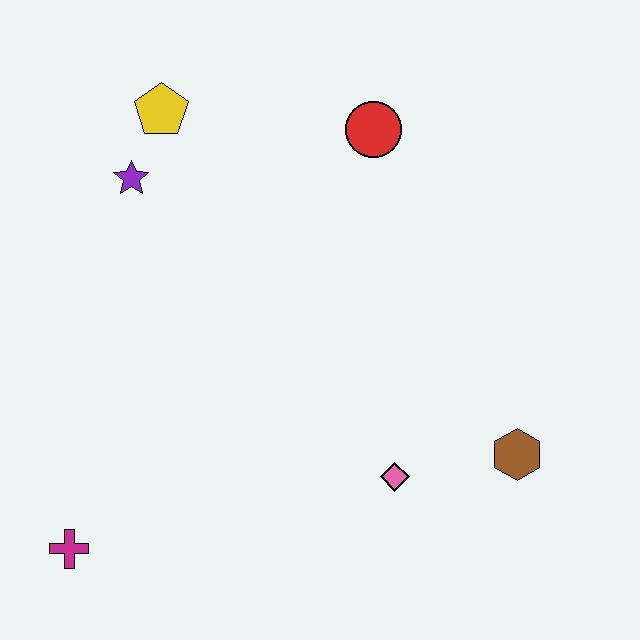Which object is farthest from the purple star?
The brown hexagon is farthest from the purple star.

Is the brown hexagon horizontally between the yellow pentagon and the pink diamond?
No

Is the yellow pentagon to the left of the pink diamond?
Yes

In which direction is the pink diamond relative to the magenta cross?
The pink diamond is to the right of the magenta cross.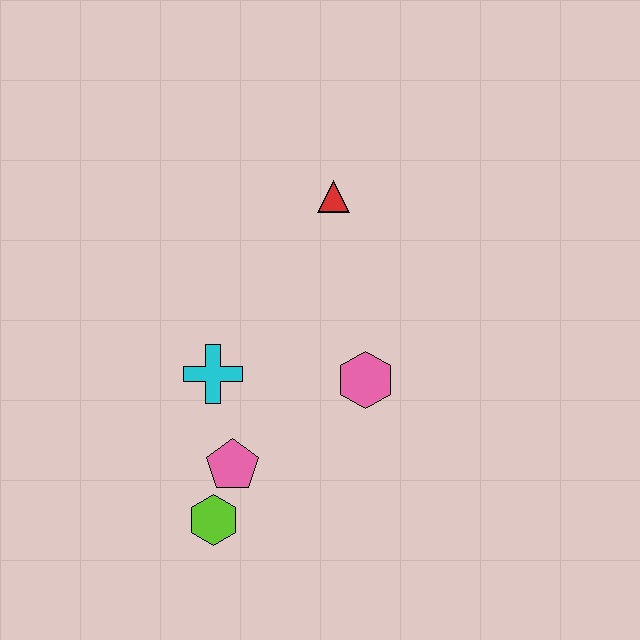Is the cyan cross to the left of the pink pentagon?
Yes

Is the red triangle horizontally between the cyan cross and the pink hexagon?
Yes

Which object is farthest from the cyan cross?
The red triangle is farthest from the cyan cross.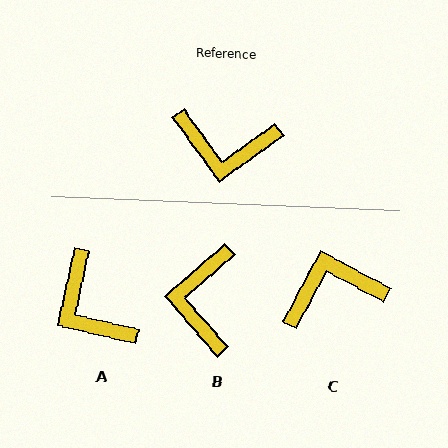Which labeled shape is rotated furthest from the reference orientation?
C, about 154 degrees away.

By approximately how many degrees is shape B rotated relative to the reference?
Approximately 85 degrees clockwise.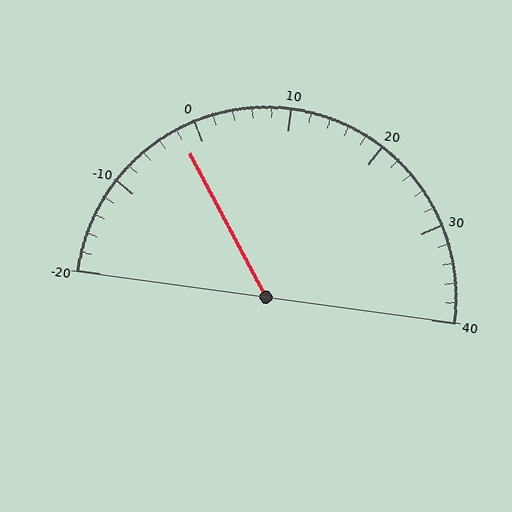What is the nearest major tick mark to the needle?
The nearest major tick mark is 0.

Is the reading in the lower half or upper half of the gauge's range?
The reading is in the lower half of the range (-20 to 40).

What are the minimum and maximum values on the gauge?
The gauge ranges from -20 to 40.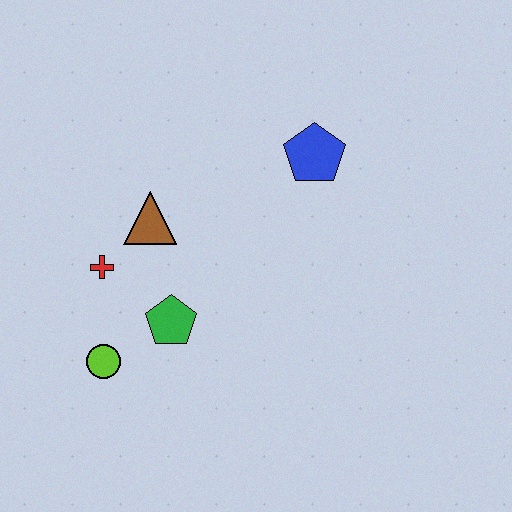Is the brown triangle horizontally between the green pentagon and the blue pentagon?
No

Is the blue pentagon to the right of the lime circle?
Yes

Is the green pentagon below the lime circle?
No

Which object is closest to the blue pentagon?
The brown triangle is closest to the blue pentagon.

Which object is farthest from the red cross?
The blue pentagon is farthest from the red cross.